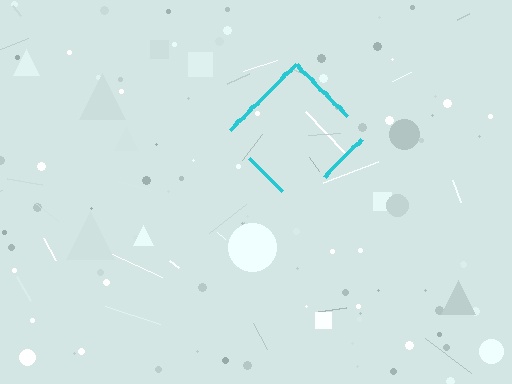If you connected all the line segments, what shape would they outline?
They would outline a diamond.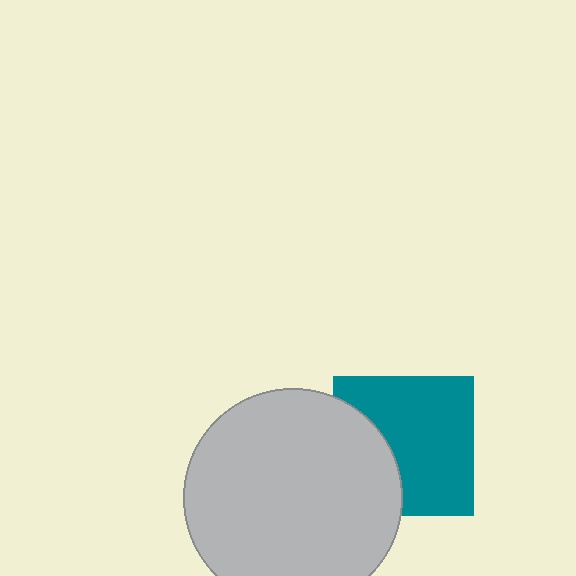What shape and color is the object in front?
The object in front is a light gray circle.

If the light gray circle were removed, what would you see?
You would see the complete teal square.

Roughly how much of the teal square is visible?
Most of it is visible (roughly 68%).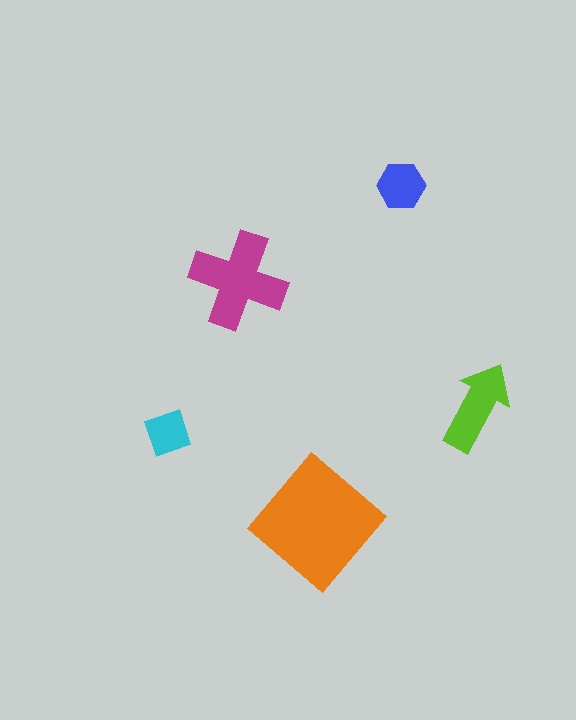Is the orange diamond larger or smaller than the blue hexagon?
Larger.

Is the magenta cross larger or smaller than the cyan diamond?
Larger.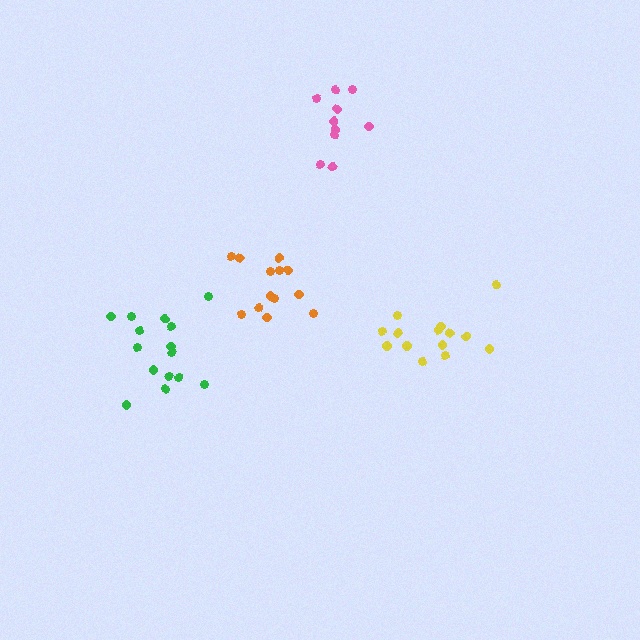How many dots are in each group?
Group 1: 13 dots, Group 2: 15 dots, Group 3: 10 dots, Group 4: 14 dots (52 total).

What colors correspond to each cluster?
The clusters are colored: orange, green, pink, yellow.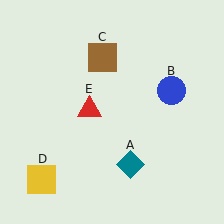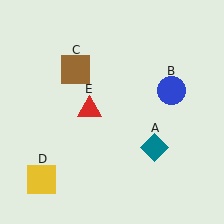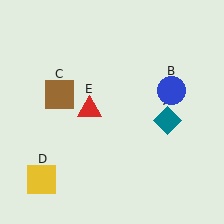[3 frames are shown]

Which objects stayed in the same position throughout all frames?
Blue circle (object B) and yellow square (object D) and red triangle (object E) remained stationary.